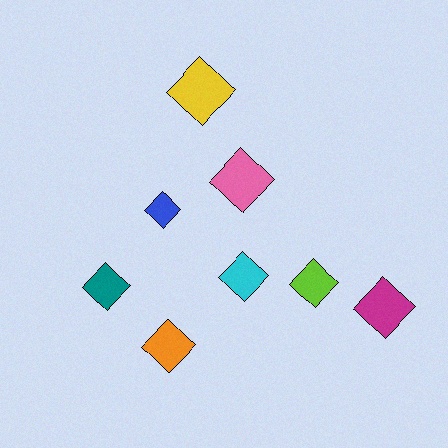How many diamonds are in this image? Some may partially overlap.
There are 8 diamonds.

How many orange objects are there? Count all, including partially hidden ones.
There is 1 orange object.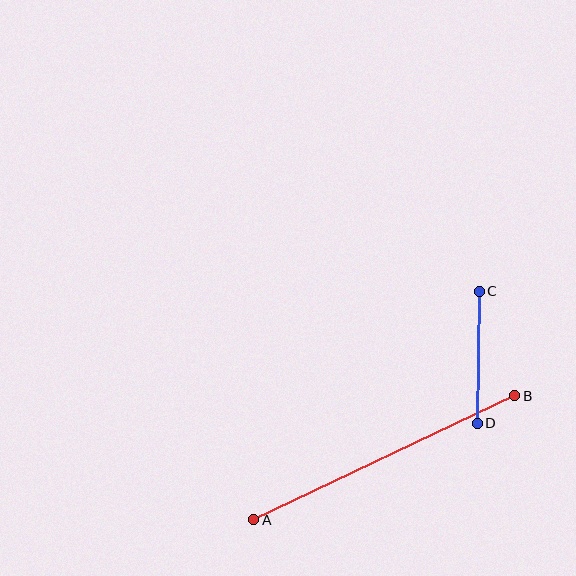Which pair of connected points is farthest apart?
Points A and B are farthest apart.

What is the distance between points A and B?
The distance is approximately 289 pixels.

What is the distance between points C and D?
The distance is approximately 132 pixels.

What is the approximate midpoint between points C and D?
The midpoint is at approximately (478, 357) pixels.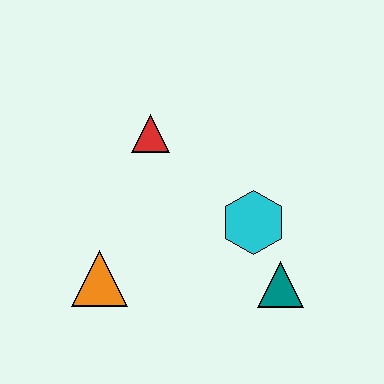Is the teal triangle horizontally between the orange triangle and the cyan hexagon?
No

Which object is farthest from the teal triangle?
The red triangle is farthest from the teal triangle.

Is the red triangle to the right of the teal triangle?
No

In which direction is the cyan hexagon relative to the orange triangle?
The cyan hexagon is to the right of the orange triangle.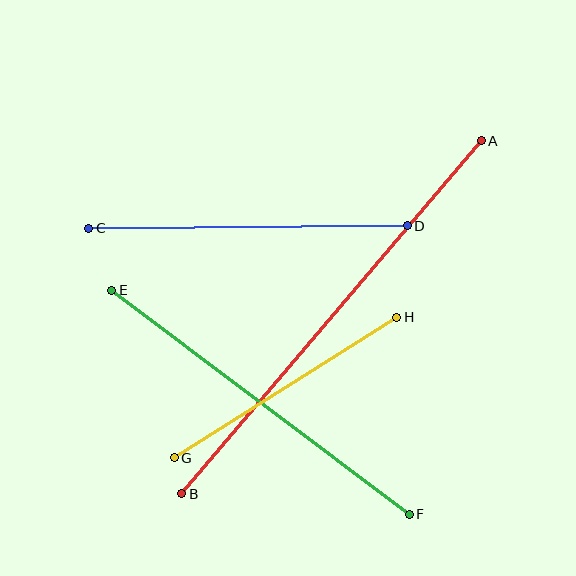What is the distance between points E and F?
The distance is approximately 372 pixels.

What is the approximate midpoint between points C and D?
The midpoint is at approximately (248, 227) pixels.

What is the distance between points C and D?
The distance is approximately 318 pixels.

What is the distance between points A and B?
The distance is approximately 463 pixels.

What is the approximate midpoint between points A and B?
The midpoint is at approximately (332, 317) pixels.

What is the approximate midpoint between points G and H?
The midpoint is at approximately (286, 388) pixels.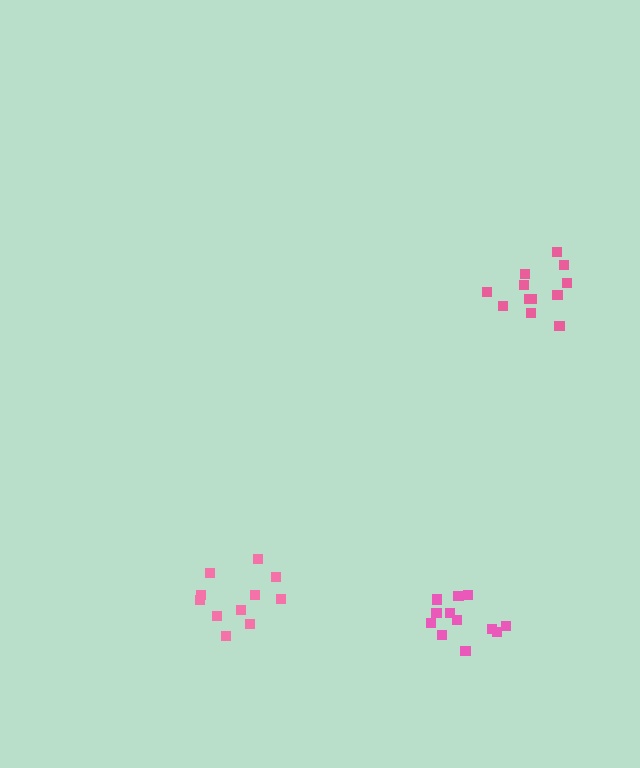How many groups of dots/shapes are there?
There are 3 groups.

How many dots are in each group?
Group 1: 12 dots, Group 2: 11 dots, Group 3: 12 dots (35 total).